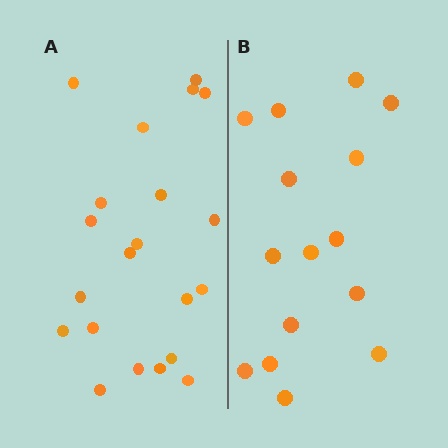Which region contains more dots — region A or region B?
Region A (the left region) has more dots.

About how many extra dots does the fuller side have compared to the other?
Region A has about 6 more dots than region B.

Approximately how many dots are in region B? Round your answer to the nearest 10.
About 20 dots. (The exact count is 15, which rounds to 20.)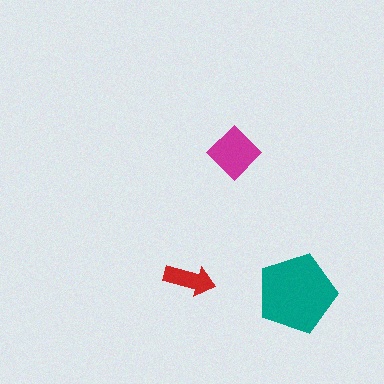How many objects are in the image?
There are 3 objects in the image.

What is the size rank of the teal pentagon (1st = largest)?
1st.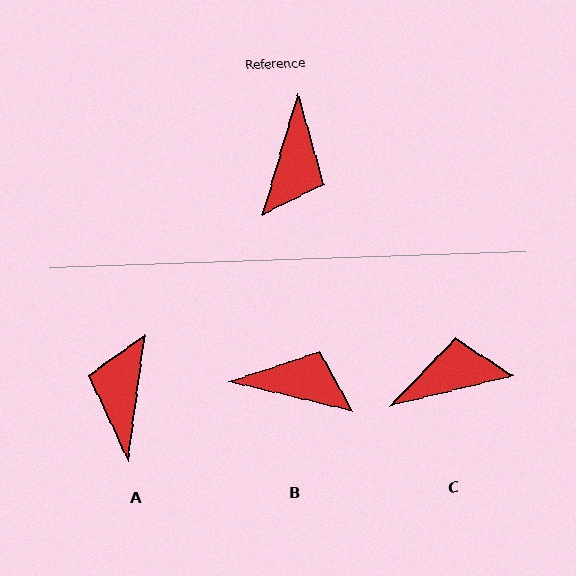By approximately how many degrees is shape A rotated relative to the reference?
Approximately 171 degrees clockwise.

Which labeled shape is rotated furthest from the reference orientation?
A, about 171 degrees away.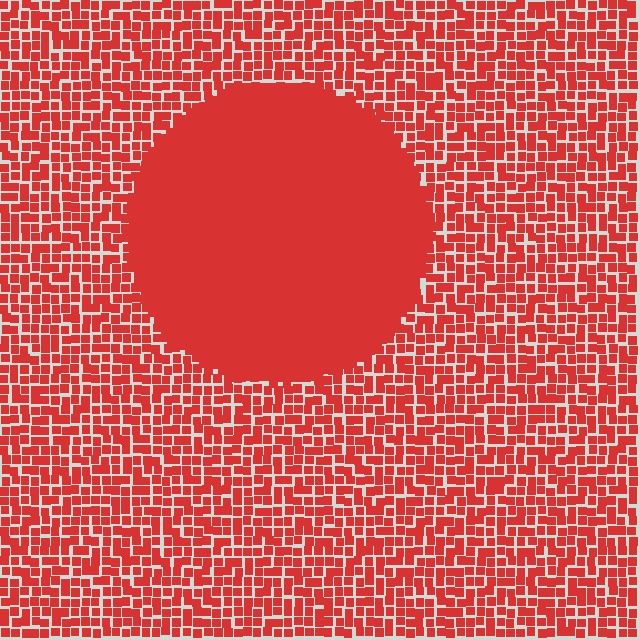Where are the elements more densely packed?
The elements are more densely packed inside the circle boundary.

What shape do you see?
I see a circle.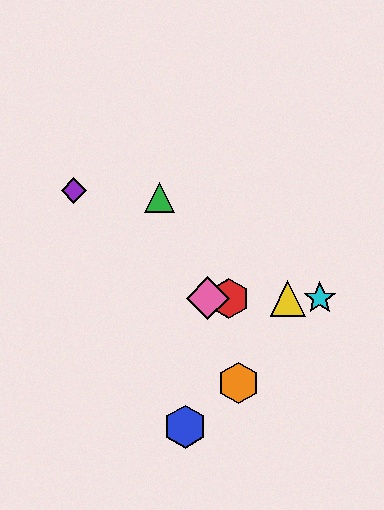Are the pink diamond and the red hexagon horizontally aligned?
Yes, both are at y≈298.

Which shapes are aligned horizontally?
The red hexagon, the yellow triangle, the cyan star, the pink diamond are aligned horizontally.